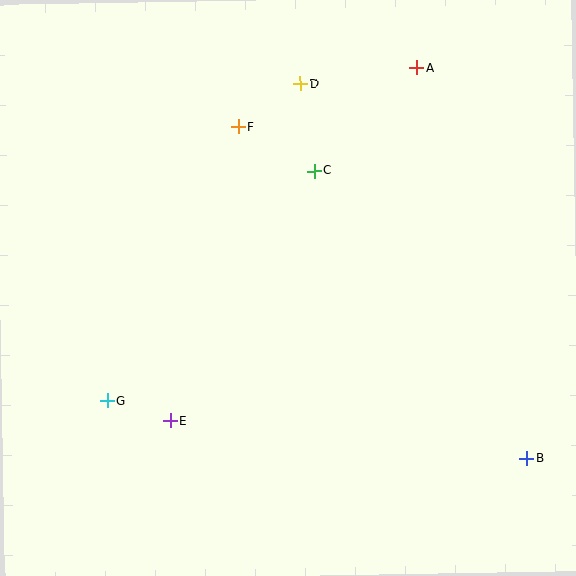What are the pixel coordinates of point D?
Point D is at (300, 83).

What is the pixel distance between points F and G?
The distance between F and G is 304 pixels.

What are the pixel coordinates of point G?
Point G is at (107, 401).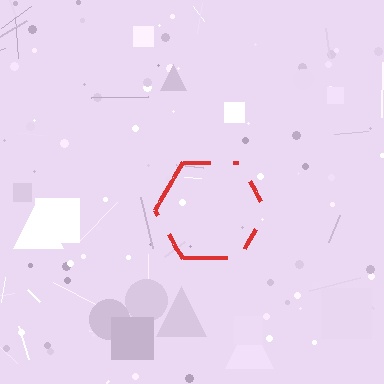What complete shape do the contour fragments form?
The contour fragments form a hexagon.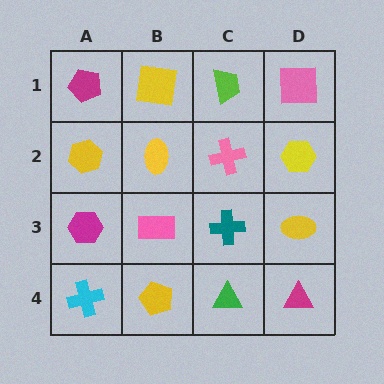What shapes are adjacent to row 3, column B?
A yellow ellipse (row 2, column B), a yellow pentagon (row 4, column B), a magenta hexagon (row 3, column A), a teal cross (row 3, column C).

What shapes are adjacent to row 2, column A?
A magenta pentagon (row 1, column A), a magenta hexagon (row 3, column A), a yellow ellipse (row 2, column B).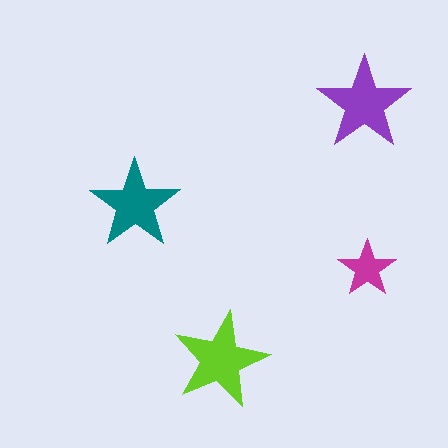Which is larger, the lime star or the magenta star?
The lime one.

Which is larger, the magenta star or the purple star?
The purple one.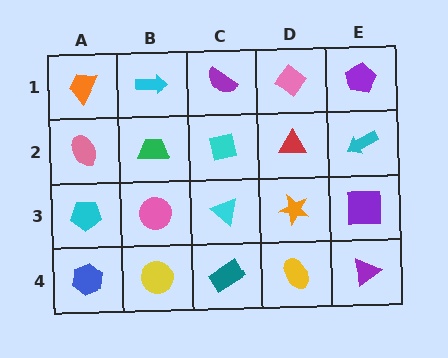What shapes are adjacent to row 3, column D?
A red triangle (row 2, column D), a yellow ellipse (row 4, column D), a cyan triangle (row 3, column C), a purple square (row 3, column E).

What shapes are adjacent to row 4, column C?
A cyan triangle (row 3, column C), a yellow circle (row 4, column B), a yellow ellipse (row 4, column D).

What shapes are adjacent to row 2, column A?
An orange trapezoid (row 1, column A), a cyan pentagon (row 3, column A), a green trapezoid (row 2, column B).